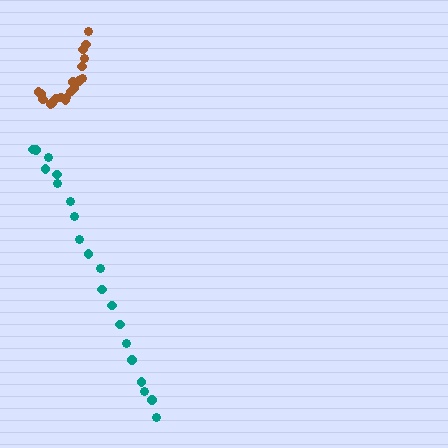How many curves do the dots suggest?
There are 2 distinct paths.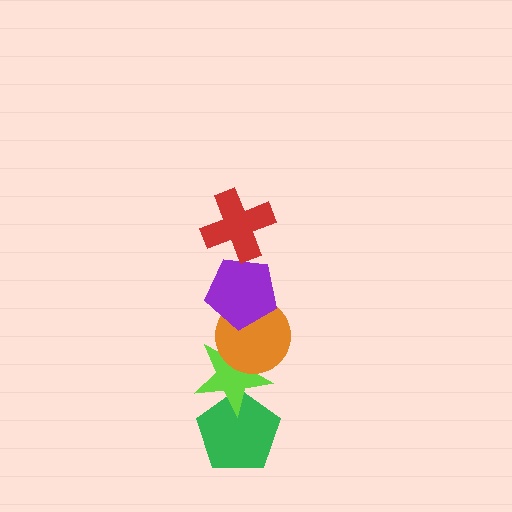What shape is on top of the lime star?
The orange circle is on top of the lime star.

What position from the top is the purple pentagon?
The purple pentagon is 2nd from the top.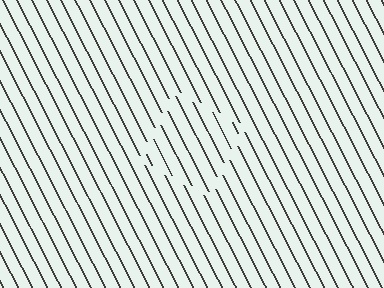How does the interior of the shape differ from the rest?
The interior of the shape contains the same grating, shifted by half a period — the contour is defined by the phase discontinuity where line-ends from the inner and outer gratings abut.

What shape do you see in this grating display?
An illusory square. The interior of the shape contains the same grating, shifted by half a period — the contour is defined by the phase discontinuity where line-ends from the inner and outer gratings abut.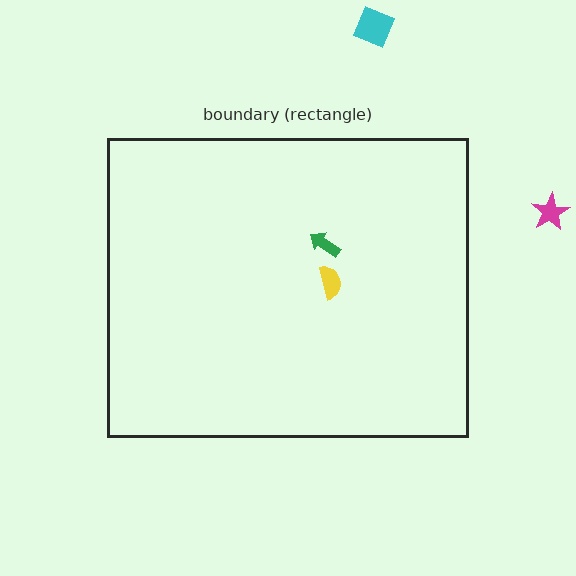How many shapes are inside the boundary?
2 inside, 2 outside.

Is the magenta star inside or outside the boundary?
Outside.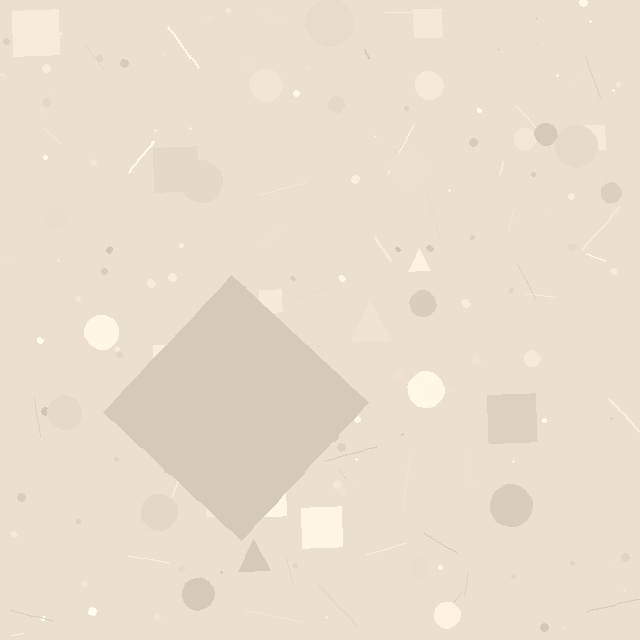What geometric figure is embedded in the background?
A diamond is embedded in the background.